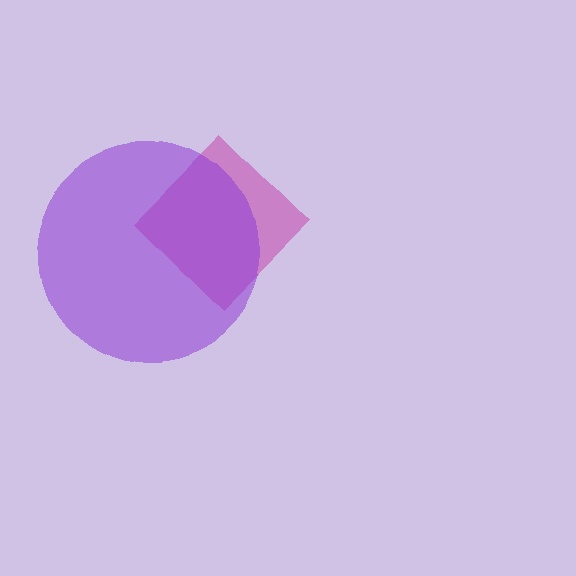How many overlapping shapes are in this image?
There are 2 overlapping shapes in the image.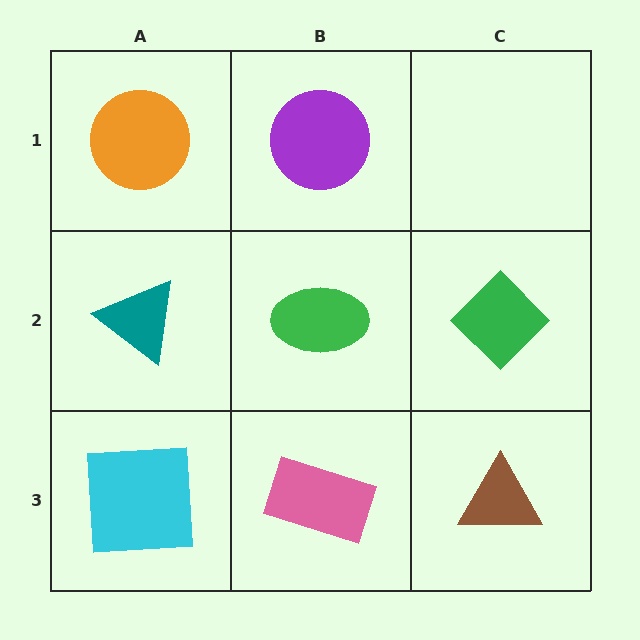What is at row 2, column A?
A teal triangle.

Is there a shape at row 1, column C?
No, that cell is empty.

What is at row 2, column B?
A green ellipse.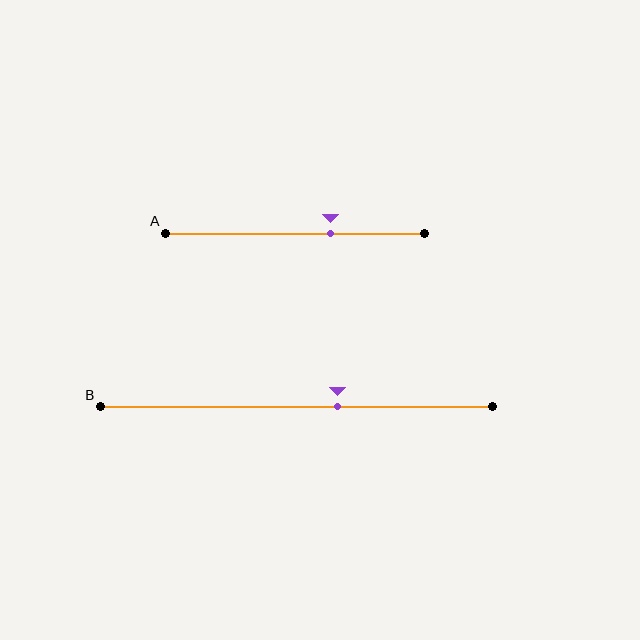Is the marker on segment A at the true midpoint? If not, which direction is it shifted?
No, the marker on segment A is shifted to the right by about 14% of the segment length.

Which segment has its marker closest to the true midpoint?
Segment B has its marker closest to the true midpoint.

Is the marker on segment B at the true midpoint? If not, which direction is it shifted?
No, the marker on segment B is shifted to the right by about 11% of the segment length.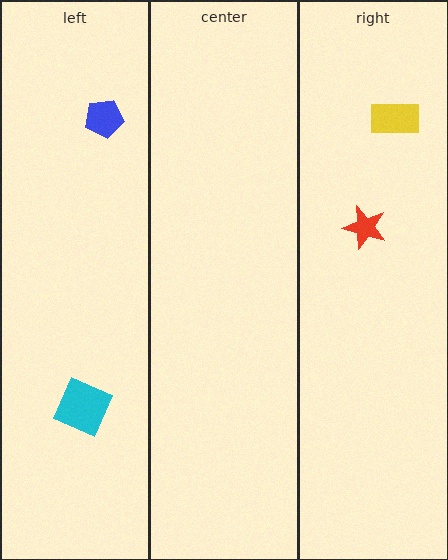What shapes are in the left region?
The blue pentagon, the cyan square.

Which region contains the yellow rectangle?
The right region.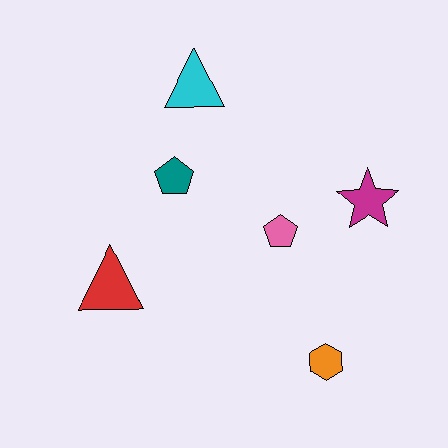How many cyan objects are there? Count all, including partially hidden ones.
There is 1 cyan object.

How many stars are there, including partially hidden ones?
There is 1 star.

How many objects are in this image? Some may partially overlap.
There are 6 objects.